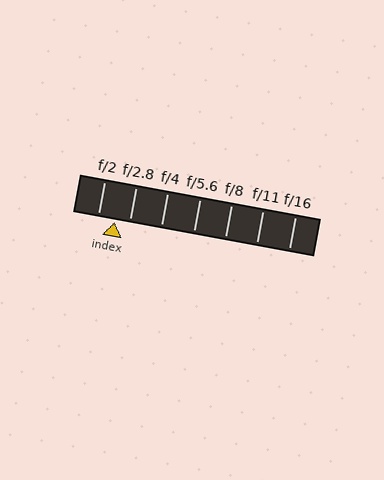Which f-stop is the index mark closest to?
The index mark is closest to f/2.8.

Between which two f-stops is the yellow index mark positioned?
The index mark is between f/2 and f/2.8.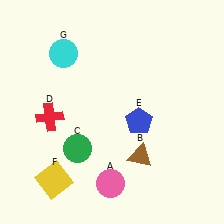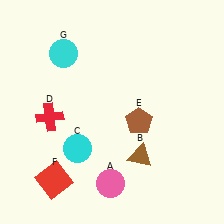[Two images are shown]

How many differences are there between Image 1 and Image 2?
There are 3 differences between the two images.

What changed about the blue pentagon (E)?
In Image 1, E is blue. In Image 2, it changed to brown.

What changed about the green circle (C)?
In Image 1, C is green. In Image 2, it changed to cyan.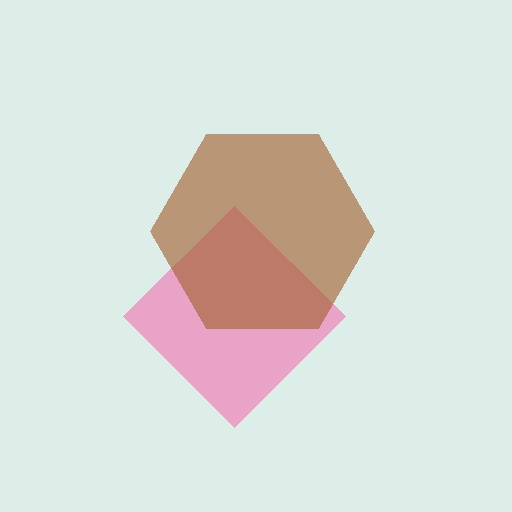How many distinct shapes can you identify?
There are 2 distinct shapes: a pink diamond, a brown hexagon.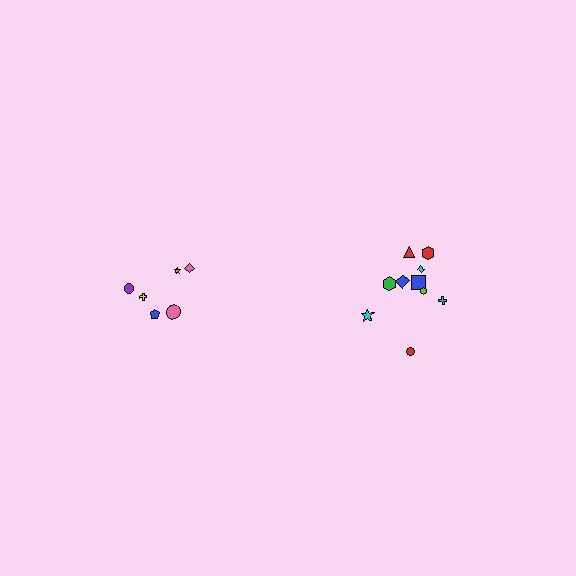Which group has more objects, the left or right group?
The right group.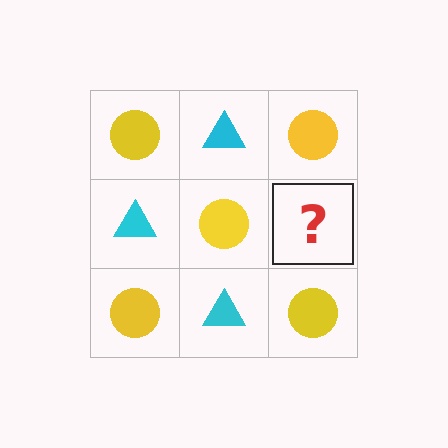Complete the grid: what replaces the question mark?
The question mark should be replaced with a cyan triangle.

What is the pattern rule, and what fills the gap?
The rule is that it alternates yellow circle and cyan triangle in a checkerboard pattern. The gap should be filled with a cyan triangle.